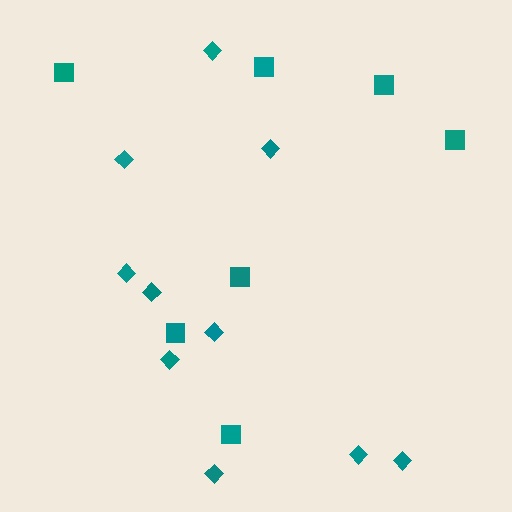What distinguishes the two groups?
There are 2 groups: one group of squares (7) and one group of diamonds (10).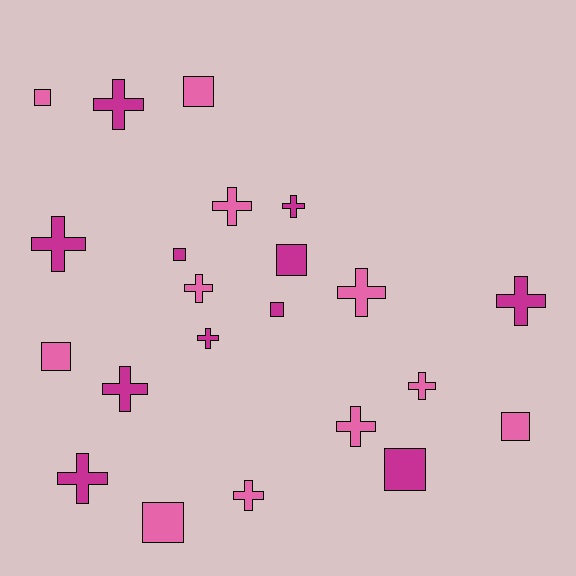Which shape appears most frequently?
Cross, with 13 objects.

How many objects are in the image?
There are 22 objects.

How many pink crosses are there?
There are 6 pink crosses.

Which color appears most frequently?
Pink, with 11 objects.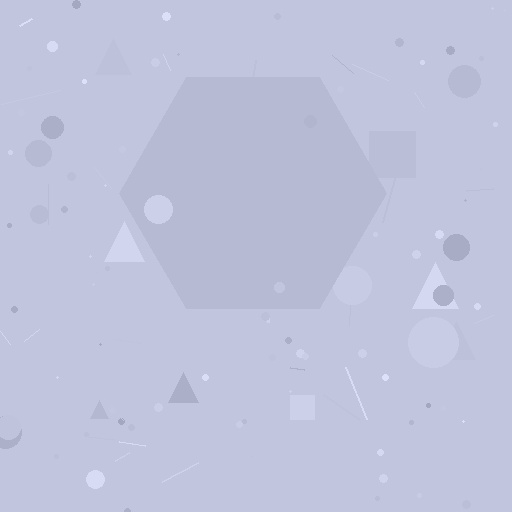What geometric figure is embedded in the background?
A hexagon is embedded in the background.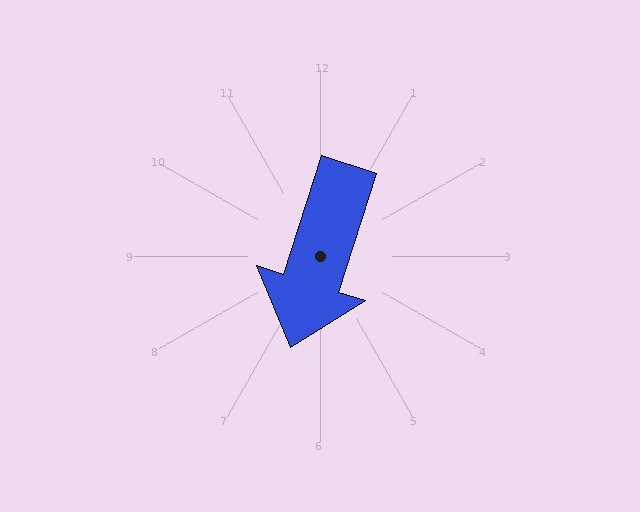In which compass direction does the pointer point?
South.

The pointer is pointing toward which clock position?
Roughly 7 o'clock.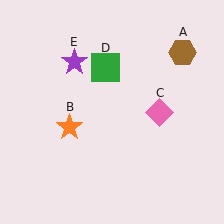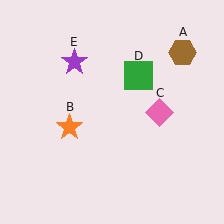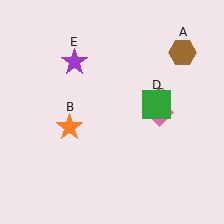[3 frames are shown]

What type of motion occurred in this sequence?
The green square (object D) rotated clockwise around the center of the scene.